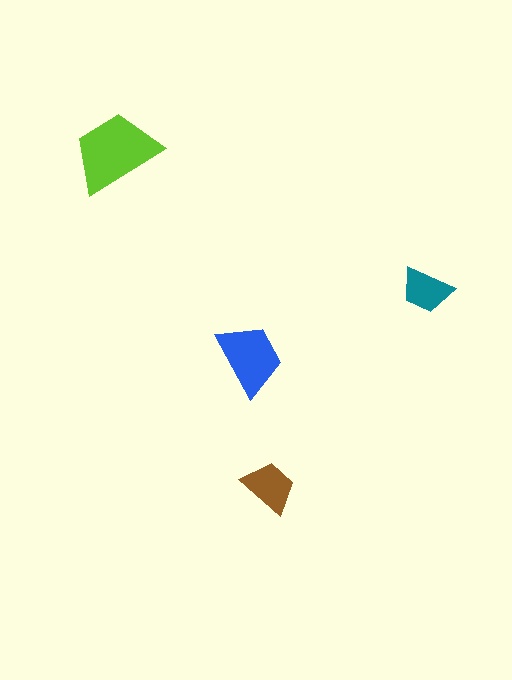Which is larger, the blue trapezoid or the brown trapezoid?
The blue one.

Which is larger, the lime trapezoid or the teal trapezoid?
The lime one.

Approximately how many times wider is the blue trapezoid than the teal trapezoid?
About 1.5 times wider.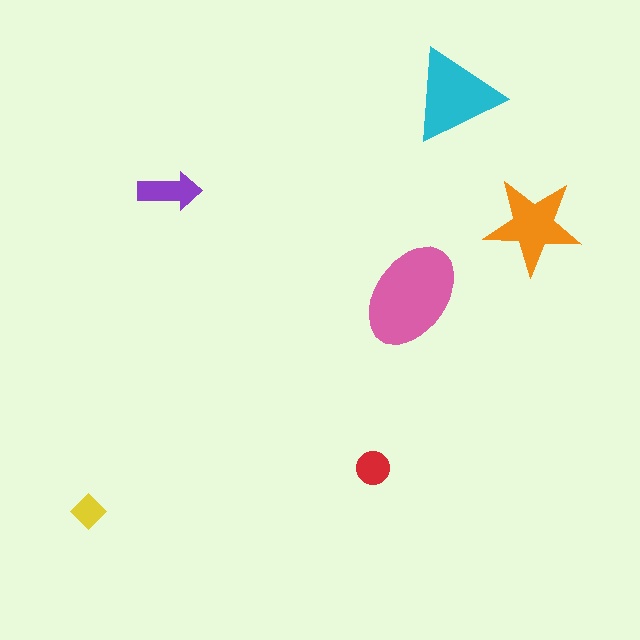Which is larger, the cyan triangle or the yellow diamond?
The cyan triangle.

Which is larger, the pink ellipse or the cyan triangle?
The pink ellipse.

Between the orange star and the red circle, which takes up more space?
The orange star.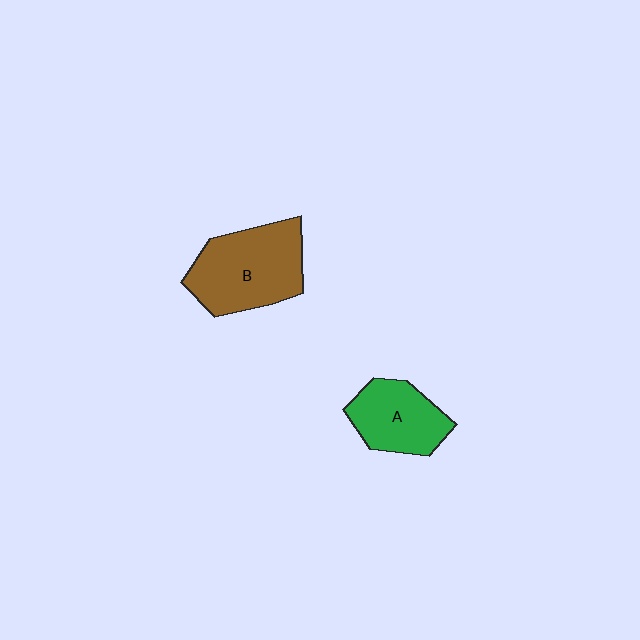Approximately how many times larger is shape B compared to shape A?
Approximately 1.4 times.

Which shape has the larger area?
Shape B (brown).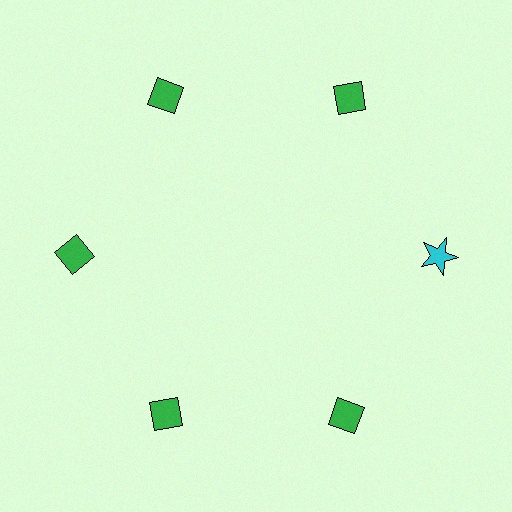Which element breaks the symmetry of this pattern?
The cyan star at roughly the 3 o'clock position breaks the symmetry. All other shapes are green diamonds.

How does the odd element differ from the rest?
It differs in both color (cyan instead of green) and shape (star instead of diamond).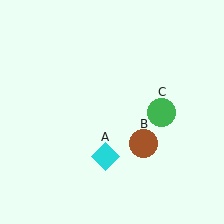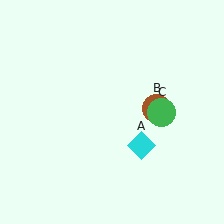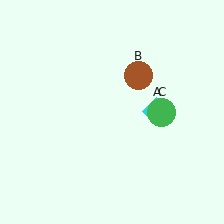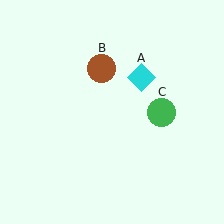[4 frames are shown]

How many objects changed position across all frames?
2 objects changed position: cyan diamond (object A), brown circle (object B).